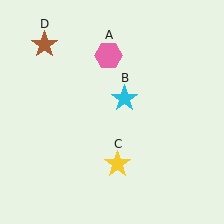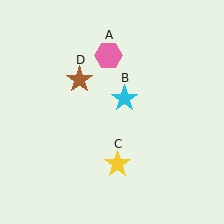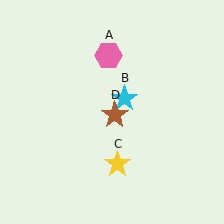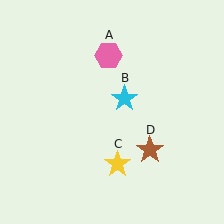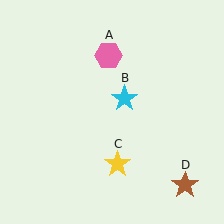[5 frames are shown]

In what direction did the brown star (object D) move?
The brown star (object D) moved down and to the right.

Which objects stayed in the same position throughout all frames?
Pink hexagon (object A) and cyan star (object B) and yellow star (object C) remained stationary.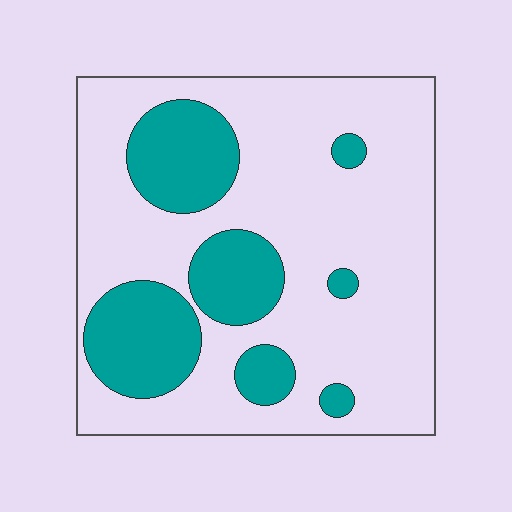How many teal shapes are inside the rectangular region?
7.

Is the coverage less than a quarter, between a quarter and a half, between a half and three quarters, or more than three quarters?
Between a quarter and a half.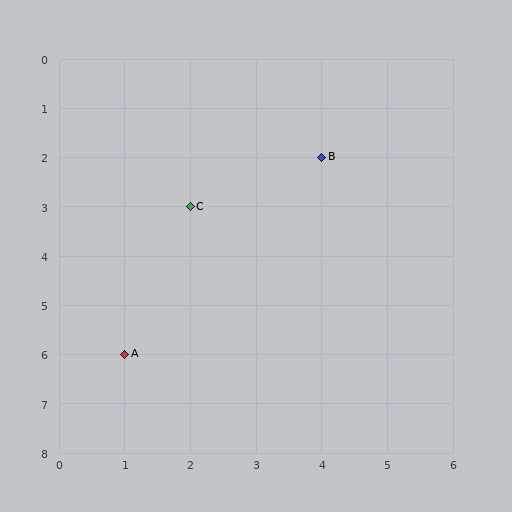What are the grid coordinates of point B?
Point B is at grid coordinates (4, 2).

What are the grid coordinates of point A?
Point A is at grid coordinates (1, 6).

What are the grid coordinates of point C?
Point C is at grid coordinates (2, 3).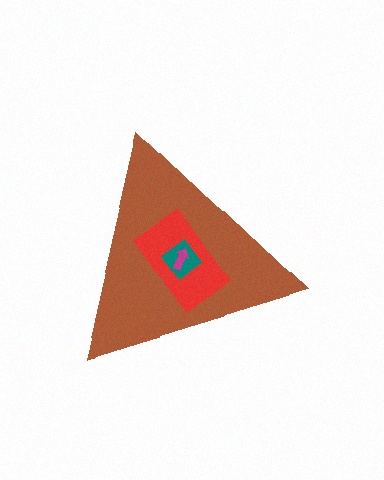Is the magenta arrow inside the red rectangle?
Yes.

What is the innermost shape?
The magenta arrow.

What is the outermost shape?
The brown triangle.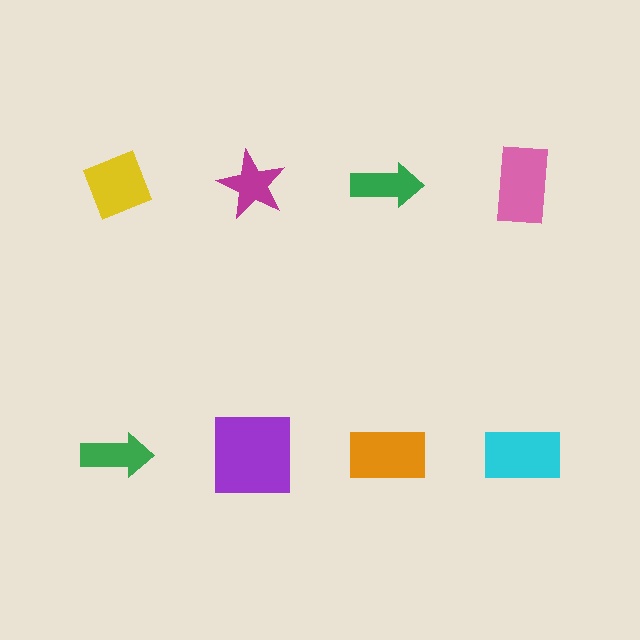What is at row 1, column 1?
A yellow diamond.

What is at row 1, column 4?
A pink rectangle.